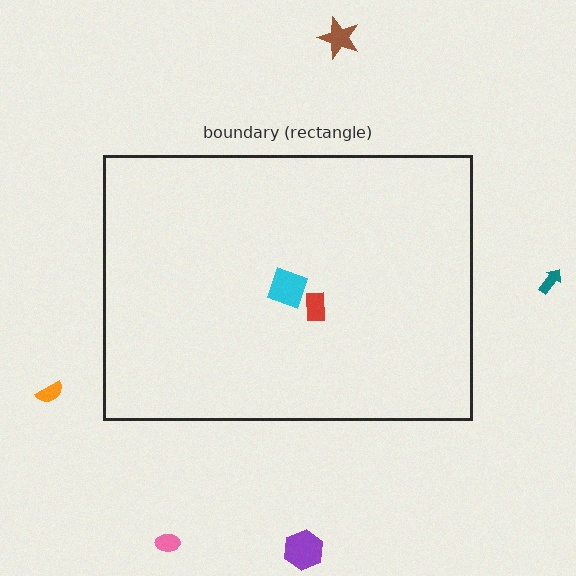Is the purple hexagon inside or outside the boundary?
Outside.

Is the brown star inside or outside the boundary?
Outside.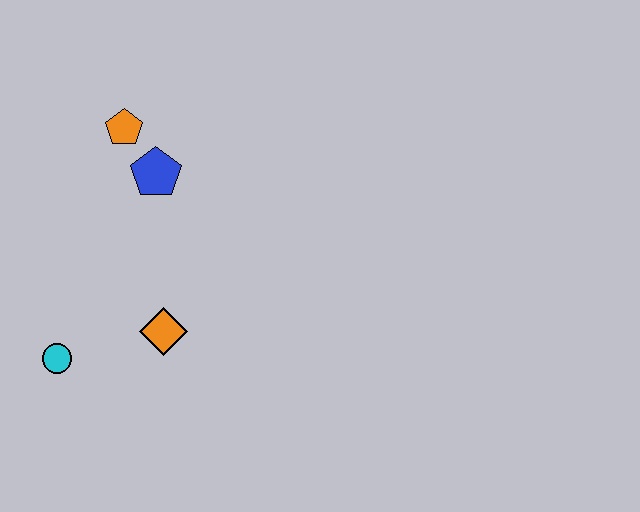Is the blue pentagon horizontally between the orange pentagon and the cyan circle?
No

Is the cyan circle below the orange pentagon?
Yes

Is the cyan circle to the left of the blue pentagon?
Yes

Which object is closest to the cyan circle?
The orange diamond is closest to the cyan circle.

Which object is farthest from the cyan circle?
The orange pentagon is farthest from the cyan circle.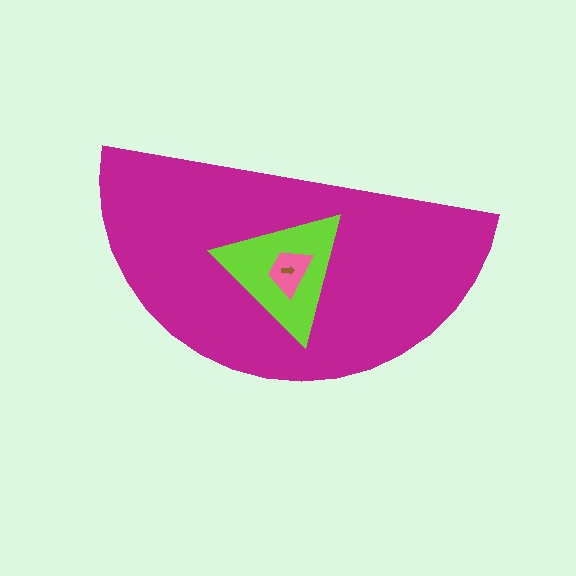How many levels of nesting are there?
4.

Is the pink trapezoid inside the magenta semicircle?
Yes.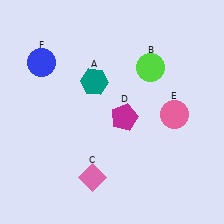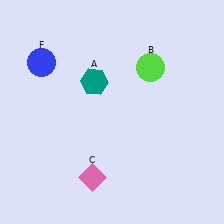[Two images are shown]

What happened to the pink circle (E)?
The pink circle (E) was removed in Image 2. It was in the bottom-right area of Image 1.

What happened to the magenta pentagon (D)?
The magenta pentagon (D) was removed in Image 2. It was in the bottom-right area of Image 1.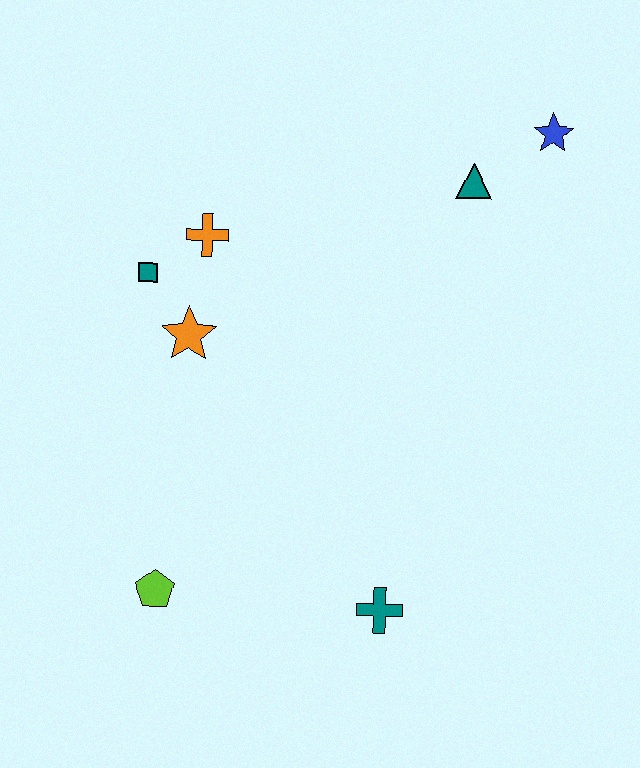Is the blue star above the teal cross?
Yes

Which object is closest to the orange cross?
The teal square is closest to the orange cross.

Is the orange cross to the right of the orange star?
Yes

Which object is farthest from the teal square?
The blue star is farthest from the teal square.